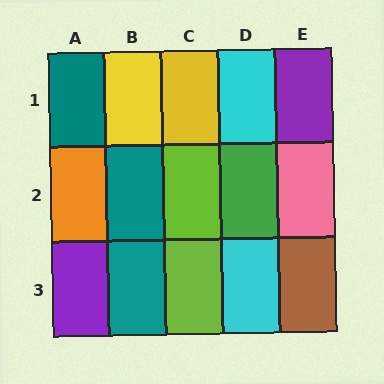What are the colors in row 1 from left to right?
Teal, yellow, yellow, cyan, purple.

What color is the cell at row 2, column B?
Teal.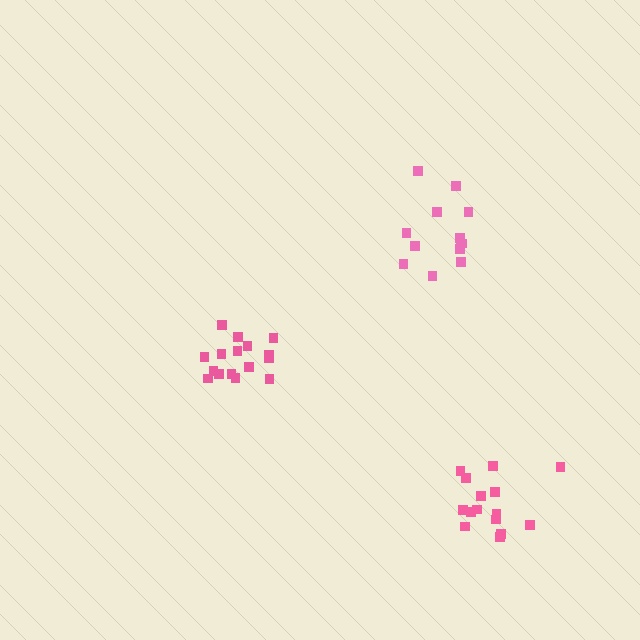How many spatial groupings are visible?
There are 3 spatial groupings.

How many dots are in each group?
Group 1: 15 dots, Group 2: 16 dots, Group 3: 13 dots (44 total).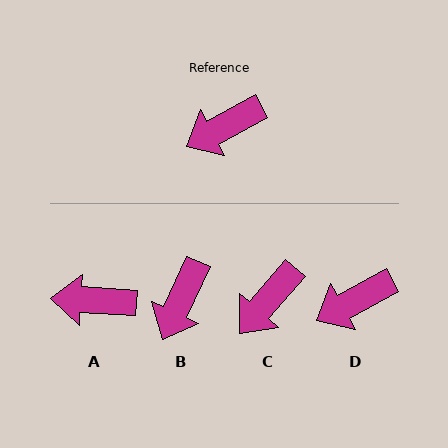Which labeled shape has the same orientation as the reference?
D.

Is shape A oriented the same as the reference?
No, it is off by about 32 degrees.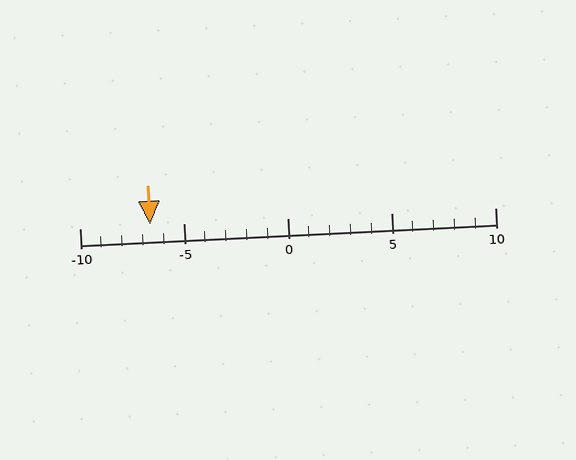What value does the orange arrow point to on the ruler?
The orange arrow points to approximately -7.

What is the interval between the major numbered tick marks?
The major tick marks are spaced 5 units apart.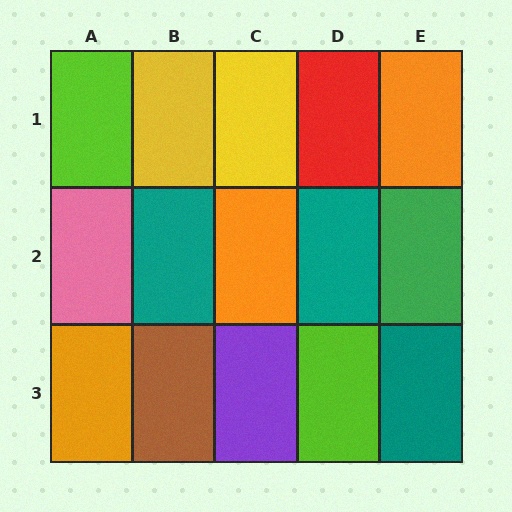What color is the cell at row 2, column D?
Teal.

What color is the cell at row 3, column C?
Purple.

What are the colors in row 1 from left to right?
Lime, yellow, yellow, red, orange.